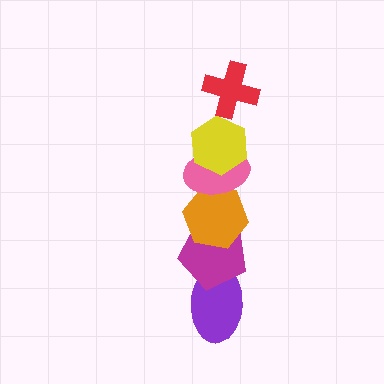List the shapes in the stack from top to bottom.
From top to bottom: the red cross, the yellow hexagon, the pink ellipse, the orange hexagon, the magenta pentagon, the purple ellipse.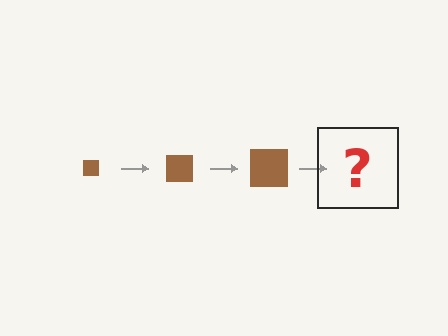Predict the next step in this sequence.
The next step is a brown square, larger than the previous one.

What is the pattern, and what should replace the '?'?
The pattern is that the square gets progressively larger each step. The '?' should be a brown square, larger than the previous one.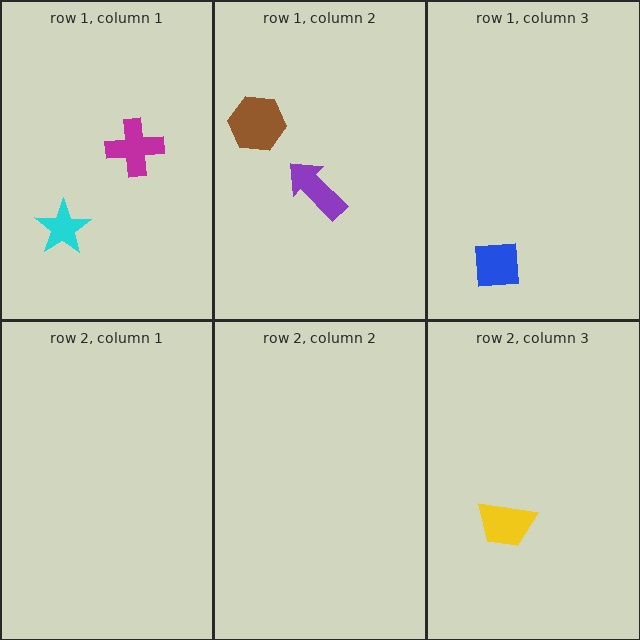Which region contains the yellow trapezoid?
The row 2, column 3 region.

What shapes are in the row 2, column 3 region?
The yellow trapezoid.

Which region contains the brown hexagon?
The row 1, column 2 region.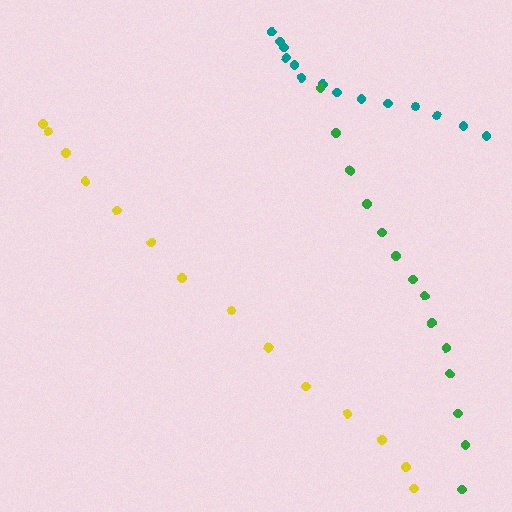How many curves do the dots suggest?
There are 3 distinct paths.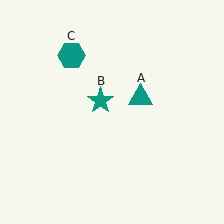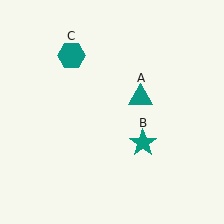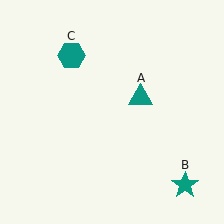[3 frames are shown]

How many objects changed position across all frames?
1 object changed position: teal star (object B).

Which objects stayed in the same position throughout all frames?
Teal triangle (object A) and teal hexagon (object C) remained stationary.